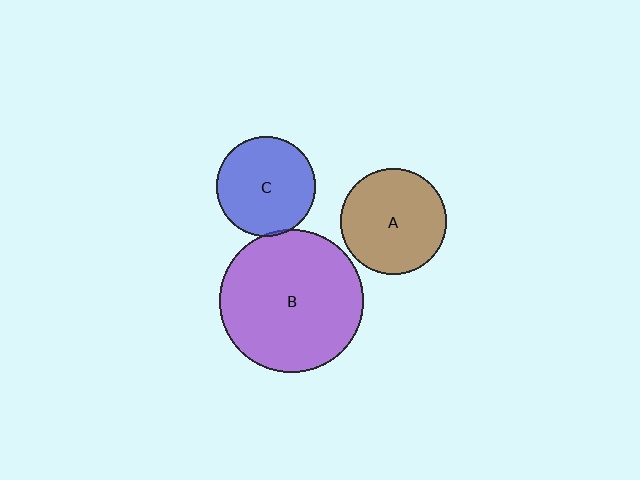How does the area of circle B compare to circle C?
Approximately 2.1 times.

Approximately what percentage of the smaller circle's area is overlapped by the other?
Approximately 5%.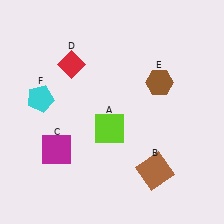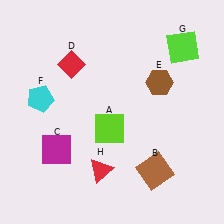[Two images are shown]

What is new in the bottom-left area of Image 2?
A red triangle (H) was added in the bottom-left area of Image 2.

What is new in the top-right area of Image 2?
A lime square (G) was added in the top-right area of Image 2.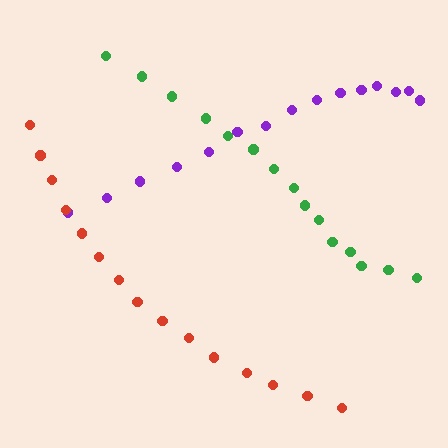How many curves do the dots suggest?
There are 3 distinct paths.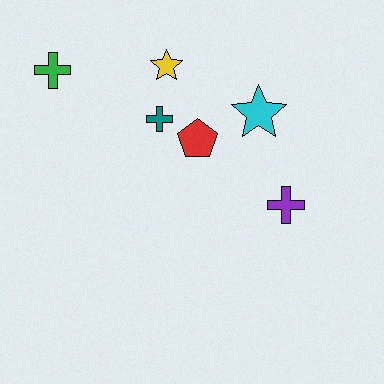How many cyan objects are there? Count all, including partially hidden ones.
There is 1 cyan object.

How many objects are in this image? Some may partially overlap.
There are 6 objects.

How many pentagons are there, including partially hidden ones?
There is 1 pentagon.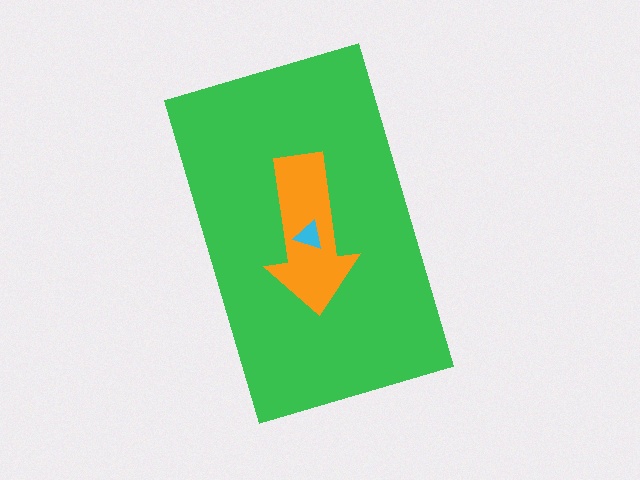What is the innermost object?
The cyan triangle.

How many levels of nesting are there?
3.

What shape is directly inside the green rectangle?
The orange arrow.